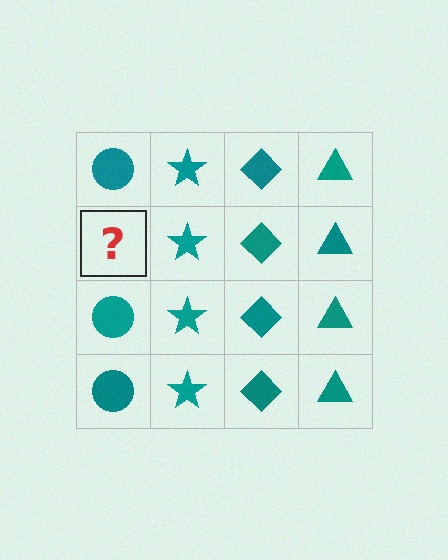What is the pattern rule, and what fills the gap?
The rule is that each column has a consistent shape. The gap should be filled with a teal circle.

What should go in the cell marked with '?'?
The missing cell should contain a teal circle.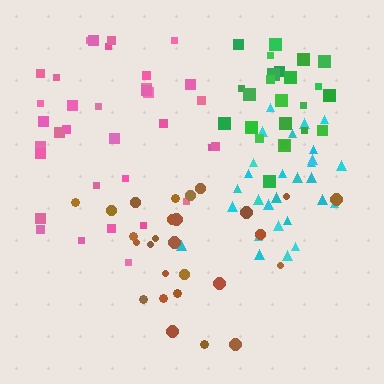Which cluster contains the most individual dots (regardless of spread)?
Pink (34).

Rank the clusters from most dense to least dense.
green, cyan, brown, pink.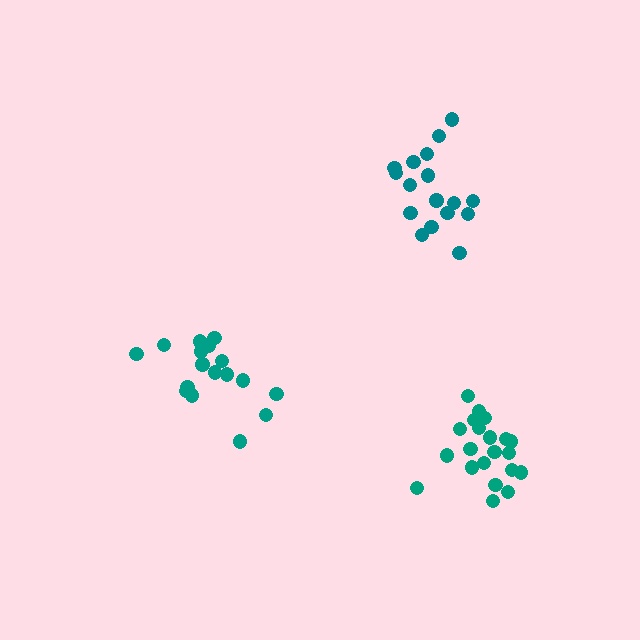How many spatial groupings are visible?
There are 3 spatial groupings.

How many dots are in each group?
Group 1: 21 dots, Group 2: 17 dots, Group 3: 17 dots (55 total).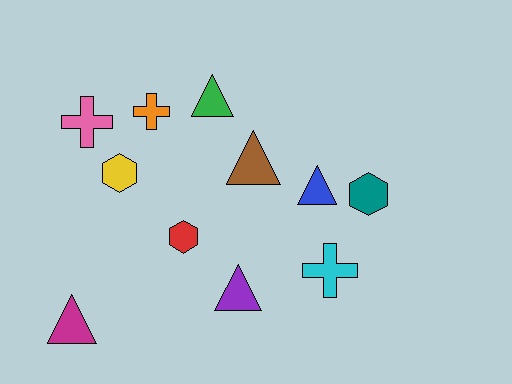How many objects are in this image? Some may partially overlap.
There are 11 objects.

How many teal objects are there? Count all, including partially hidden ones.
There is 1 teal object.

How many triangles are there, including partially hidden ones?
There are 5 triangles.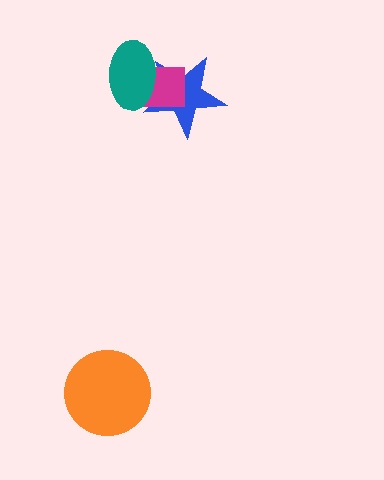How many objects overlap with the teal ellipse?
2 objects overlap with the teal ellipse.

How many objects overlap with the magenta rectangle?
2 objects overlap with the magenta rectangle.